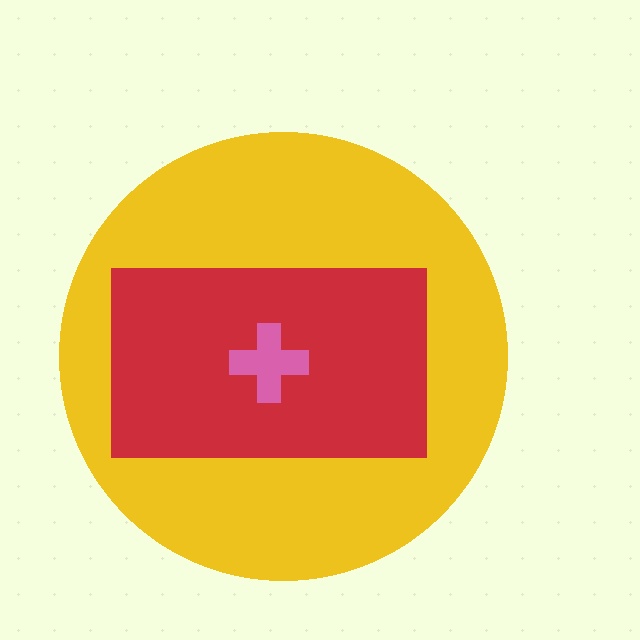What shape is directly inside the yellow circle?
The red rectangle.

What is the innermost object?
The pink cross.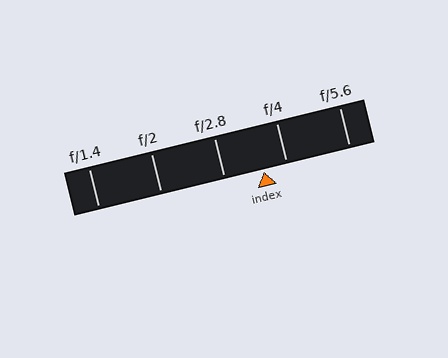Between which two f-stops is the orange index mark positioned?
The index mark is between f/2.8 and f/4.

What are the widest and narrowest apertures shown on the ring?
The widest aperture shown is f/1.4 and the narrowest is f/5.6.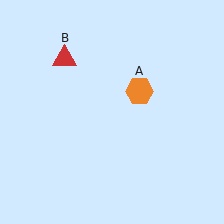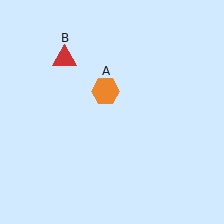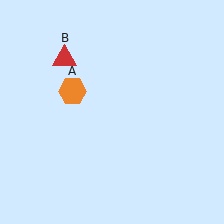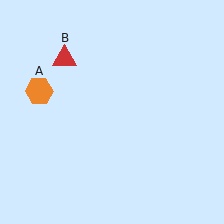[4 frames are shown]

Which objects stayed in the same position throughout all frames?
Red triangle (object B) remained stationary.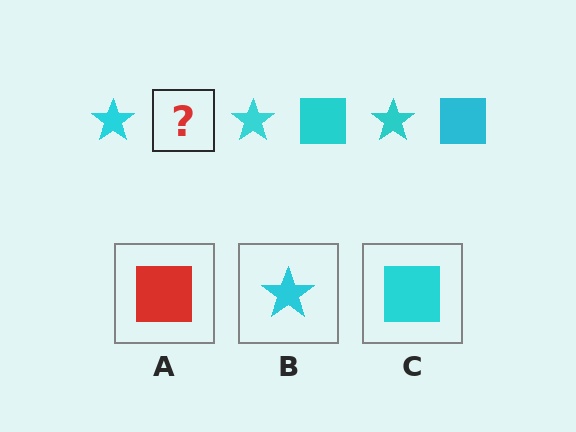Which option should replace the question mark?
Option C.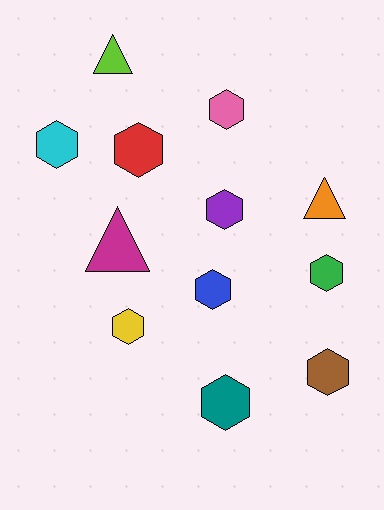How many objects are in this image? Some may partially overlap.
There are 12 objects.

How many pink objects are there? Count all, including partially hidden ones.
There is 1 pink object.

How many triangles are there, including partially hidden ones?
There are 3 triangles.